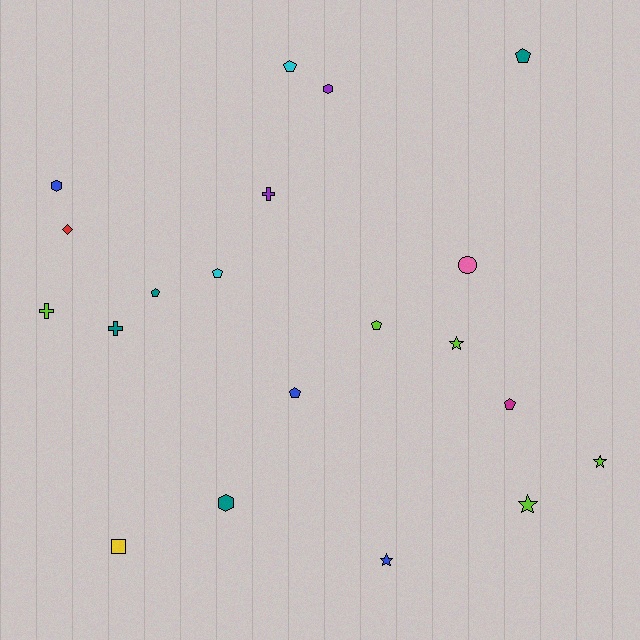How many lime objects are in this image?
There are 5 lime objects.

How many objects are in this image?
There are 20 objects.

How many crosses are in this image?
There are 3 crosses.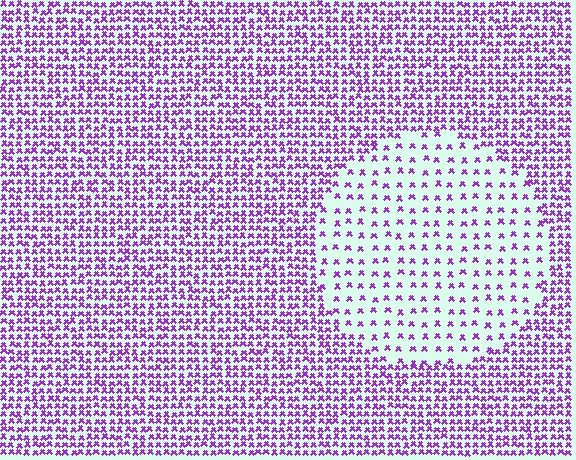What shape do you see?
I see a circle.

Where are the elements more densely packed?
The elements are more densely packed outside the circle boundary.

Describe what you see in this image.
The image contains small purple elements arranged at two different densities. A circle-shaped region is visible where the elements are less densely packed than the surrounding area.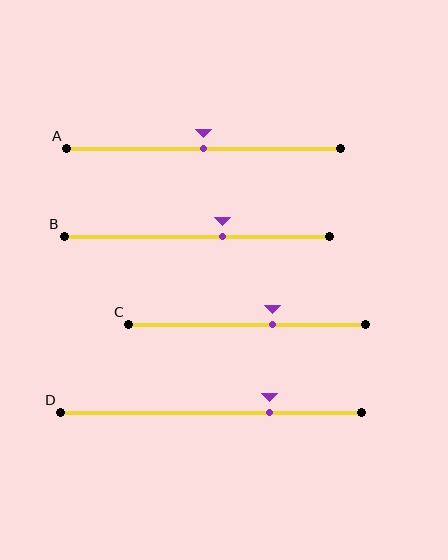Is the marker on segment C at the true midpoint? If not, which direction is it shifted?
No, the marker on segment C is shifted to the right by about 11% of the segment length.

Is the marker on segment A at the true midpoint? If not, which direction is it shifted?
Yes, the marker on segment A is at the true midpoint.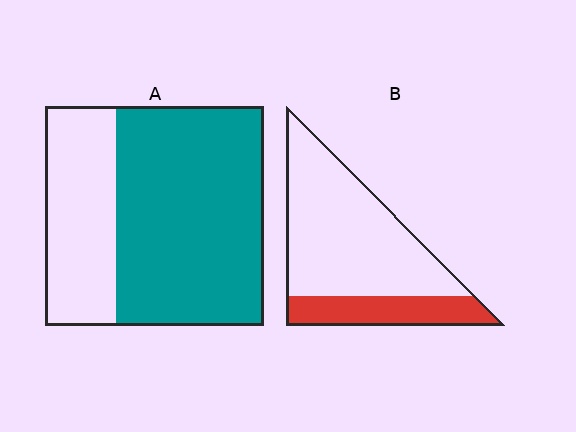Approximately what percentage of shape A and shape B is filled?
A is approximately 70% and B is approximately 25%.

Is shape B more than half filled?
No.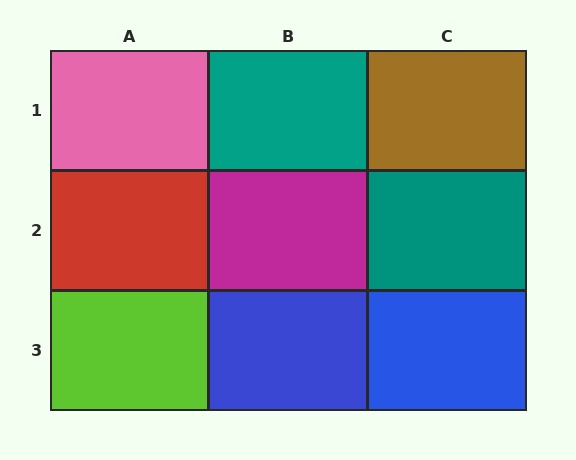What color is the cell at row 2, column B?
Magenta.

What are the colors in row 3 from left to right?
Lime, blue, blue.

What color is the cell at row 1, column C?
Brown.